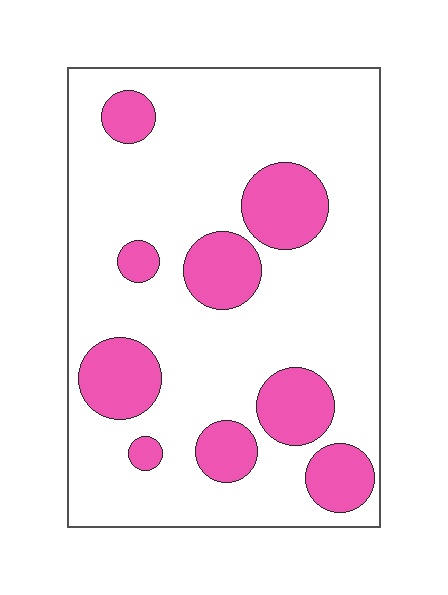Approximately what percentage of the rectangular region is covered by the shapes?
Approximately 25%.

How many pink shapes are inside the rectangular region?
9.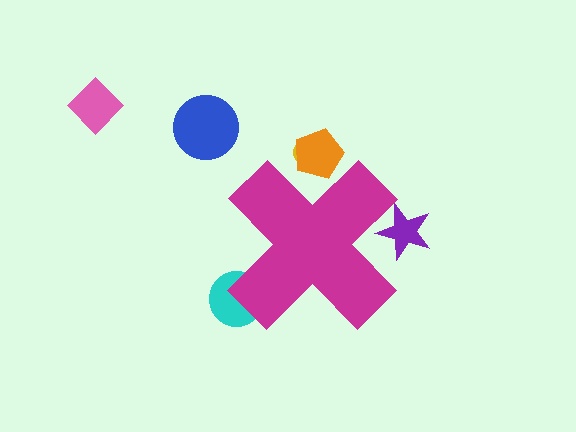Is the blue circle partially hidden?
No, the blue circle is fully visible.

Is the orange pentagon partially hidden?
Yes, the orange pentagon is partially hidden behind the magenta cross.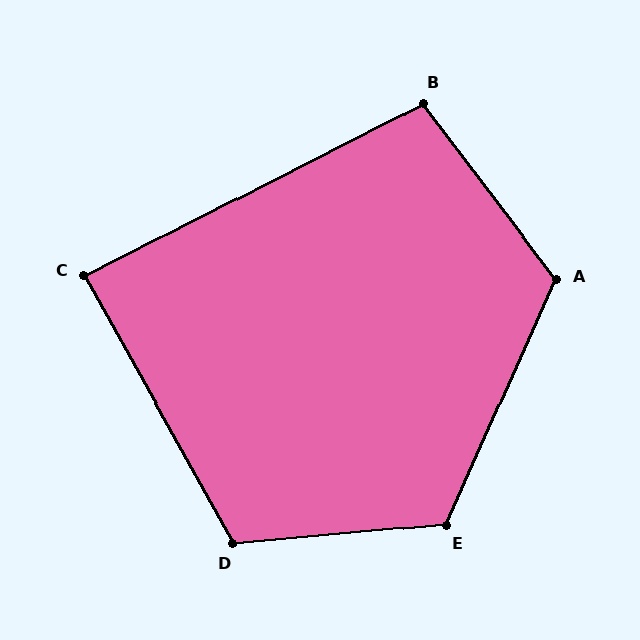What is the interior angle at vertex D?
Approximately 114 degrees (obtuse).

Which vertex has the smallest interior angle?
C, at approximately 88 degrees.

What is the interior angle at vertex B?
Approximately 100 degrees (obtuse).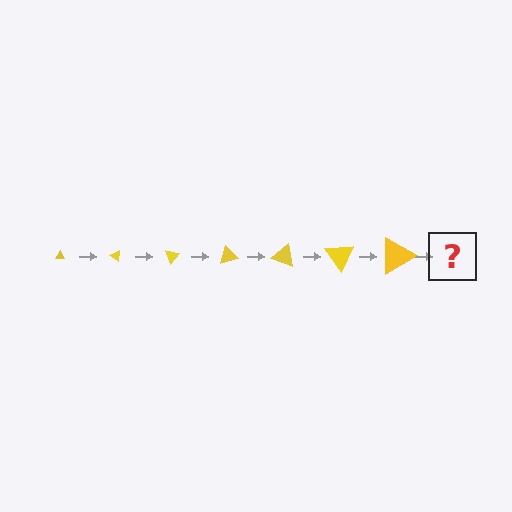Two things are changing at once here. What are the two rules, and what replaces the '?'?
The two rules are that the triangle grows larger each step and it rotates 35 degrees each step. The '?' should be a triangle, larger than the previous one and rotated 245 degrees from the start.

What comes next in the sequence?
The next element should be a triangle, larger than the previous one and rotated 245 degrees from the start.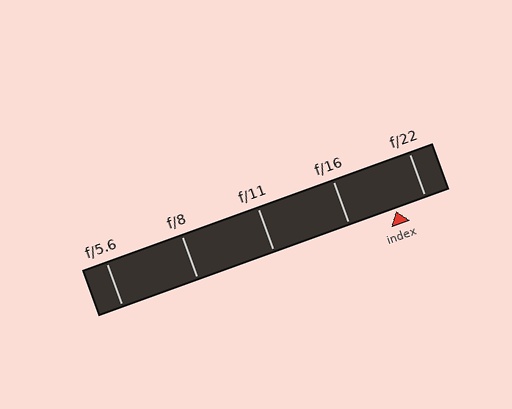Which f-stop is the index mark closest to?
The index mark is closest to f/22.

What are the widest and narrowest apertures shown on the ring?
The widest aperture shown is f/5.6 and the narrowest is f/22.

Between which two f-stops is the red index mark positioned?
The index mark is between f/16 and f/22.